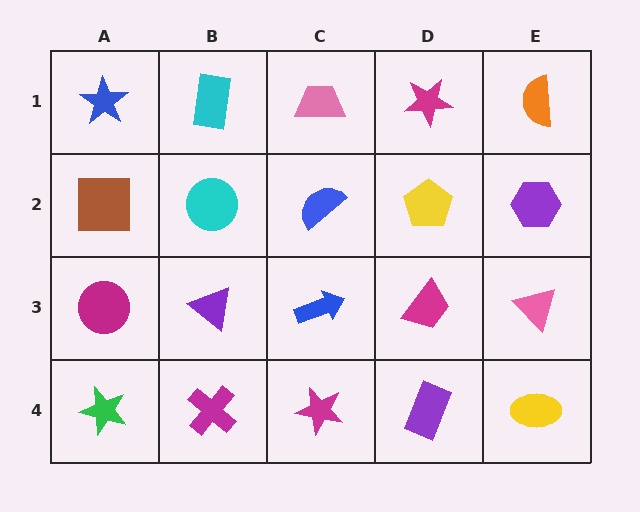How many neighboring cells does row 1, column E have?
2.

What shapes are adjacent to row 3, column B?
A cyan circle (row 2, column B), a magenta cross (row 4, column B), a magenta circle (row 3, column A), a blue arrow (row 3, column C).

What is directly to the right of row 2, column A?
A cyan circle.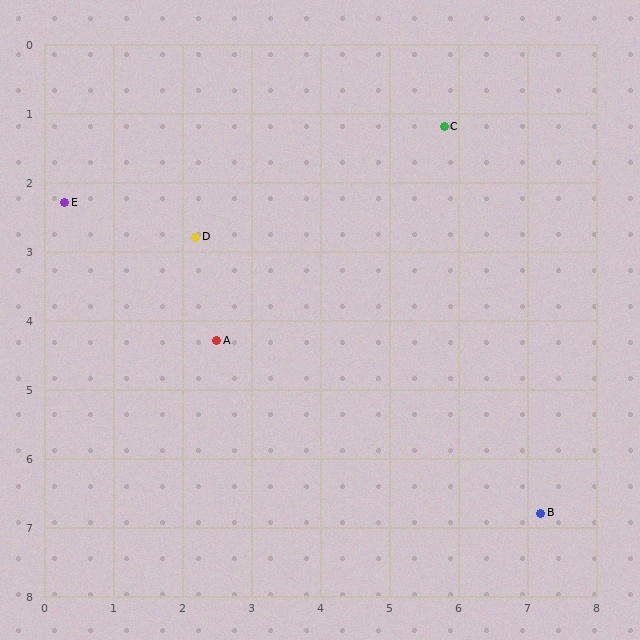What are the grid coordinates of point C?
Point C is at approximately (5.8, 1.2).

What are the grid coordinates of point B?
Point B is at approximately (7.2, 6.8).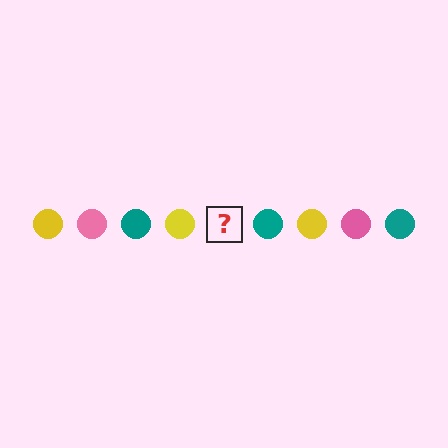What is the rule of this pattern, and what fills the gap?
The rule is that the pattern cycles through yellow, pink, teal circles. The gap should be filled with a pink circle.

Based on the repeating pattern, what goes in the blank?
The blank should be a pink circle.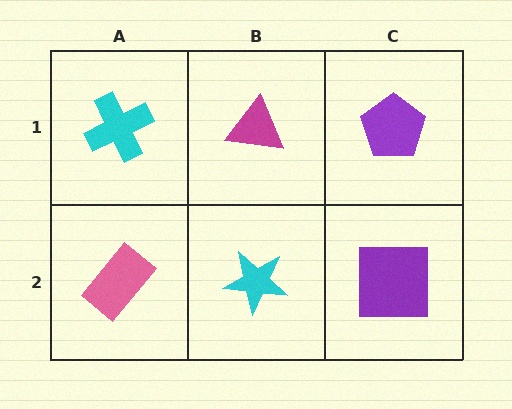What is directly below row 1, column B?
A cyan star.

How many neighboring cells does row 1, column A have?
2.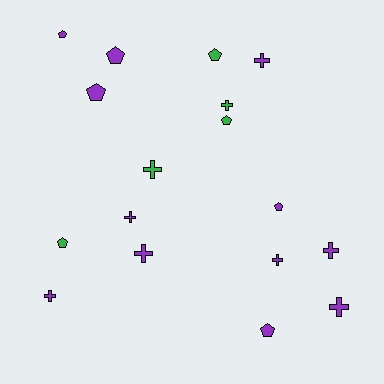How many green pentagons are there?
There are 3 green pentagons.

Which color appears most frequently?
Purple, with 12 objects.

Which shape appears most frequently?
Cross, with 9 objects.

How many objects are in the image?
There are 17 objects.